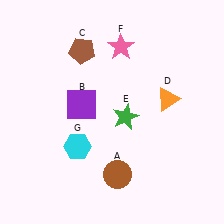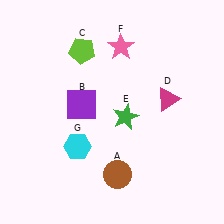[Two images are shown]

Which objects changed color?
C changed from brown to lime. D changed from orange to magenta.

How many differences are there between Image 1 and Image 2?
There are 2 differences between the two images.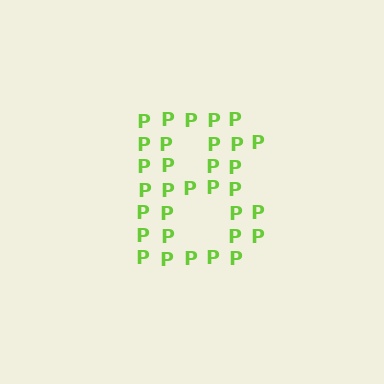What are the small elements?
The small elements are letter P's.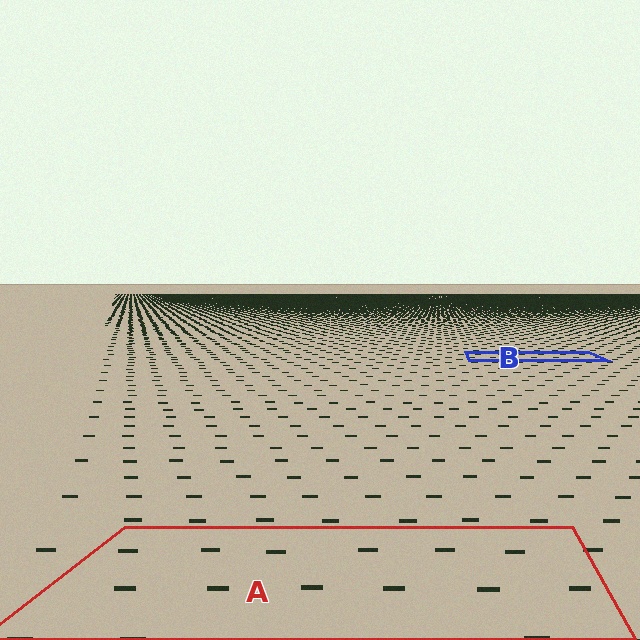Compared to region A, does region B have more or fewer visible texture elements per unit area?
Region B has more texture elements per unit area — they are packed more densely because it is farther away.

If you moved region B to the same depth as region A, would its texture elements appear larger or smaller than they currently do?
They would appear larger. At a closer depth, the same texture elements are projected at a bigger on-screen size.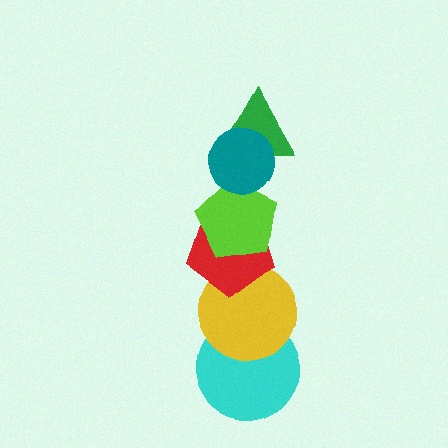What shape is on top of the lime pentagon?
The green triangle is on top of the lime pentagon.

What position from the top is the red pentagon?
The red pentagon is 4th from the top.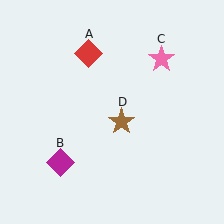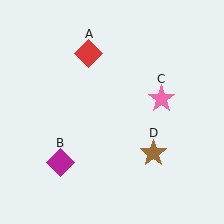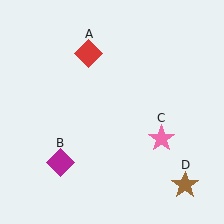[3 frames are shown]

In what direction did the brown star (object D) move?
The brown star (object D) moved down and to the right.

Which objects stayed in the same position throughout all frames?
Red diamond (object A) and magenta diamond (object B) remained stationary.